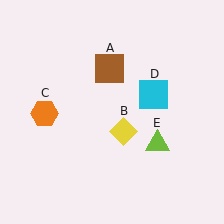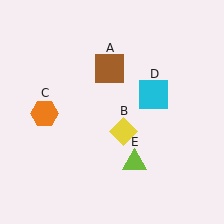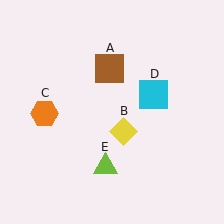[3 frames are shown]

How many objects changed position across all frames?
1 object changed position: lime triangle (object E).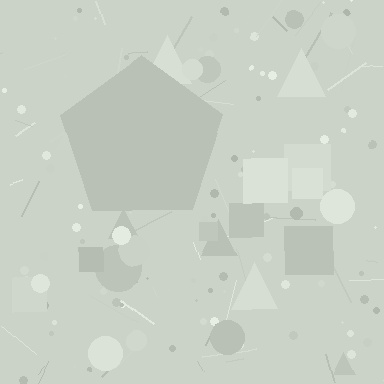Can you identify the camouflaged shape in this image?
The camouflaged shape is a pentagon.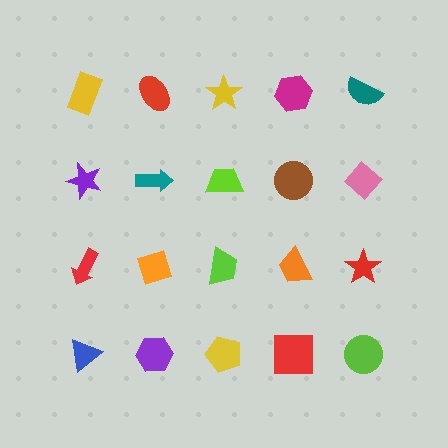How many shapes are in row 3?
5 shapes.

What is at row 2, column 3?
A lime trapezoid.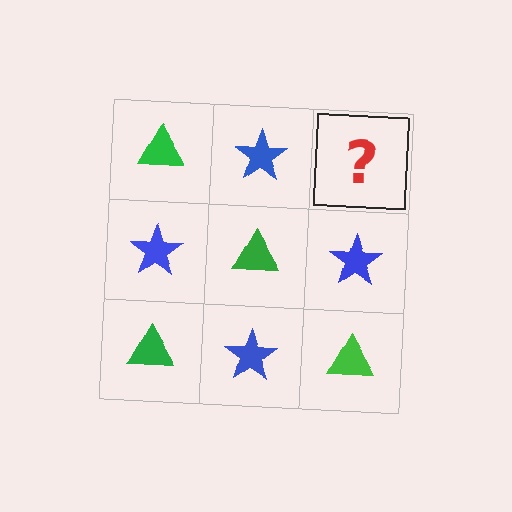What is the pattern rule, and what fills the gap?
The rule is that it alternates green triangle and blue star in a checkerboard pattern. The gap should be filled with a green triangle.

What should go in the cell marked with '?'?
The missing cell should contain a green triangle.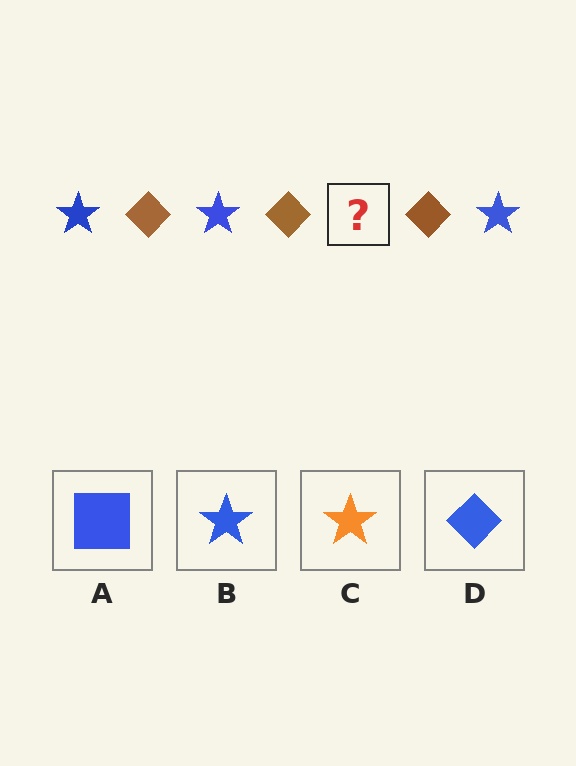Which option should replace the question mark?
Option B.